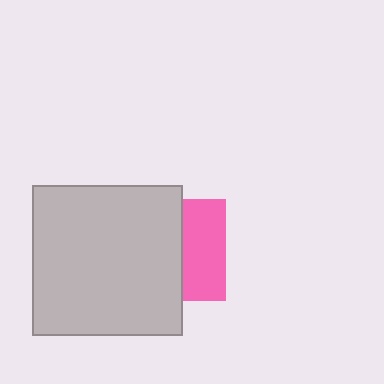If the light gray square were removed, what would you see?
You would see the complete pink square.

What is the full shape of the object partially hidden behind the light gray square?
The partially hidden object is a pink square.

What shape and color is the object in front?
The object in front is a light gray square.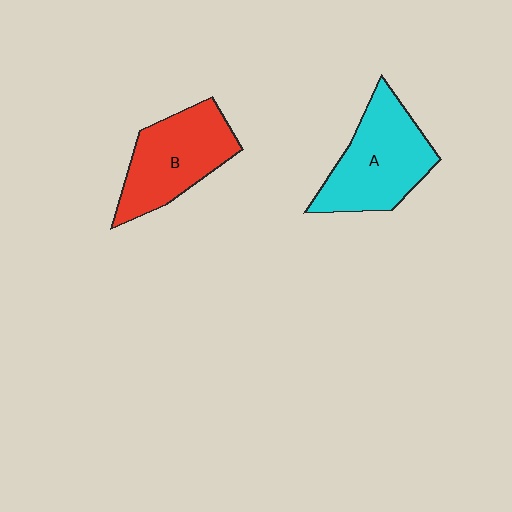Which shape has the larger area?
Shape A (cyan).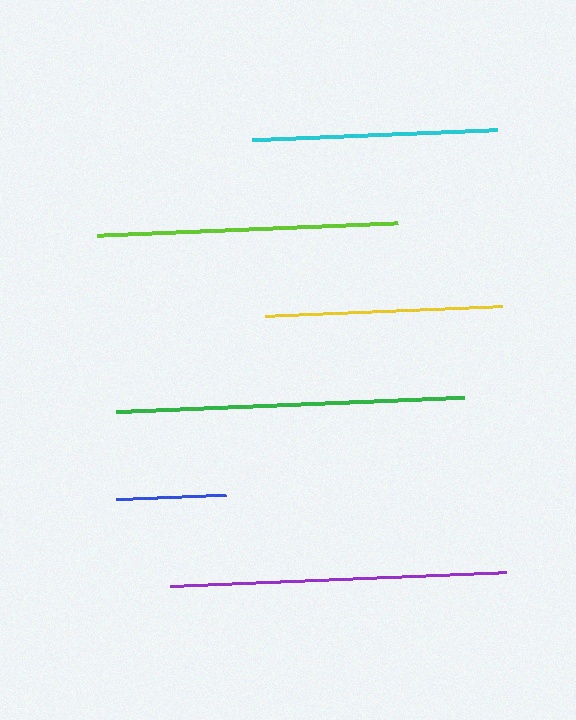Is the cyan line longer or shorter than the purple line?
The purple line is longer than the cyan line.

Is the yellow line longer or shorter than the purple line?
The purple line is longer than the yellow line.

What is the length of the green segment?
The green segment is approximately 348 pixels long.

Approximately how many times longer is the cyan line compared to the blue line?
The cyan line is approximately 2.2 times the length of the blue line.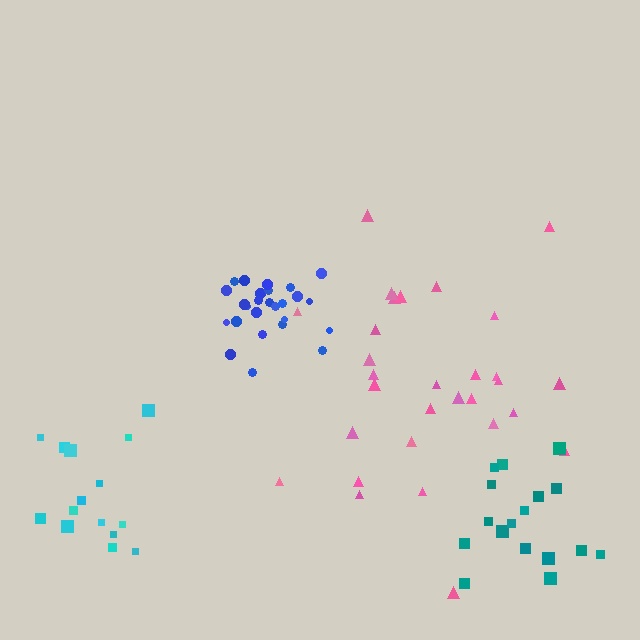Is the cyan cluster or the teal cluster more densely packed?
Teal.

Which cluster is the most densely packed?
Blue.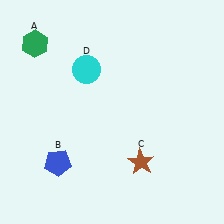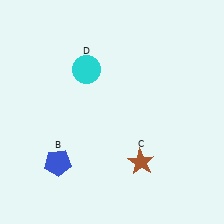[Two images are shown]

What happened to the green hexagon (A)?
The green hexagon (A) was removed in Image 2. It was in the top-left area of Image 1.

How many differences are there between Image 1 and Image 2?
There is 1 difference between the two images.